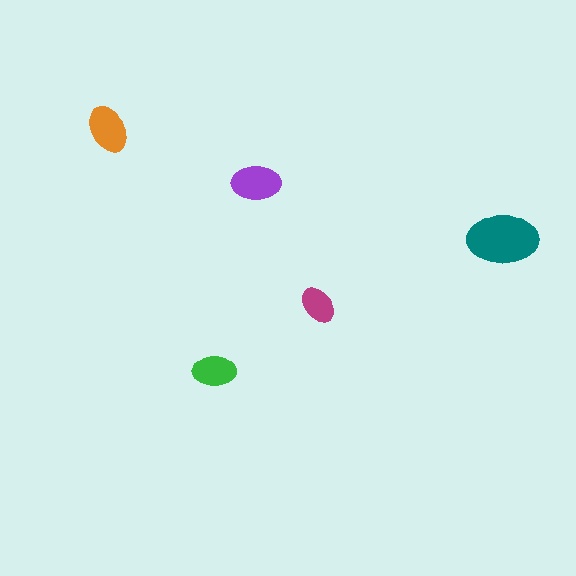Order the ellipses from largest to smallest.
the teal one, the purple one, the orange one, the green one, the magenta one.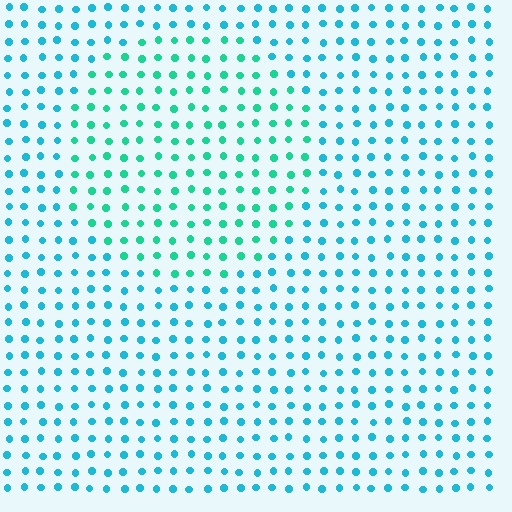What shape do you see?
I see a circle.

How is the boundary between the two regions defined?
The boundary is defined purely by a slight shift in hue (about 31 degrees). Spacing, size, and orientation are identical on both sides.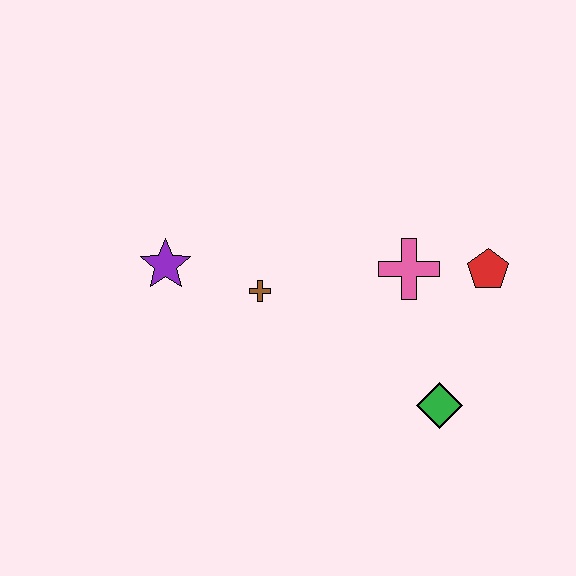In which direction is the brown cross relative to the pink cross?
The brown cross is to the left of the pink cross.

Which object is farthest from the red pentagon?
The purple star is farthest from the red pentagon.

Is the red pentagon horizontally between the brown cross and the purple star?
No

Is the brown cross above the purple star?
No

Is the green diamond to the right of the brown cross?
Yes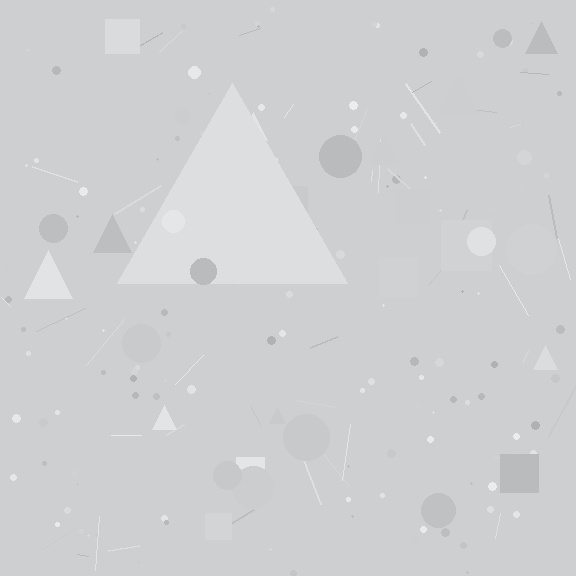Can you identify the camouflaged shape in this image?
The camouflaged shape is a triangle.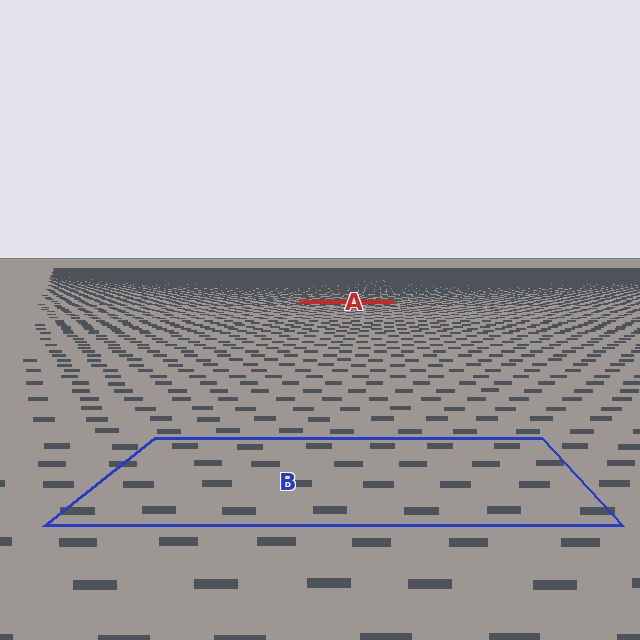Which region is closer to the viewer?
Region B is closer. The texture elements there are larger and more spread out.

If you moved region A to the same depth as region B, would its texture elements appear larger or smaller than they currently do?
They would appear larger. At a closer depth, the same texture elements are projected at a bigger on-screen size.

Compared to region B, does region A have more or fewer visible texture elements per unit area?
Region A has more texture elements per unit area — they are packed more densely because it is farther away.